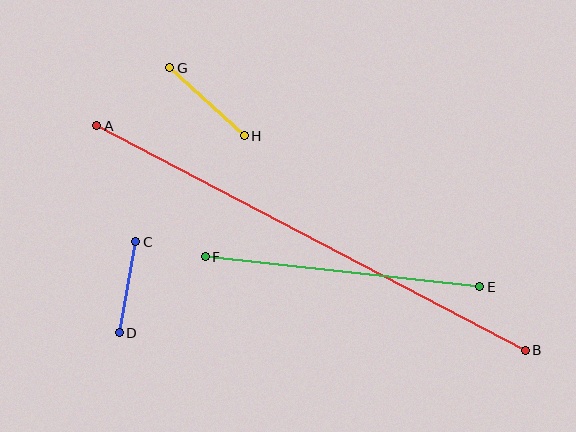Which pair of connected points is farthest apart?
Points A and B are farthest apart.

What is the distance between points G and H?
The distance is approximately 101 pixels.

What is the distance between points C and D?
The distance is approximately 92 pixels.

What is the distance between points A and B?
The distance is approximately 484 pixels.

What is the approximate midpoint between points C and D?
The midpoint is at approximately (128, 287) pixels.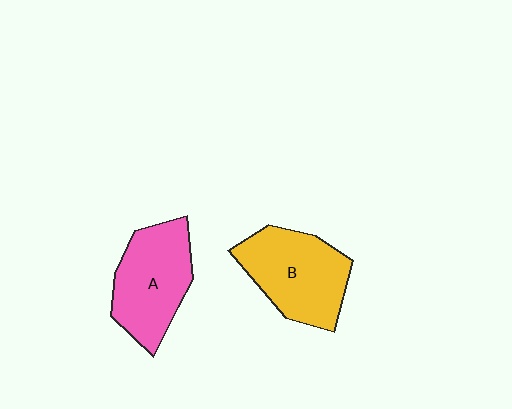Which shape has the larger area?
Shape B (yellow).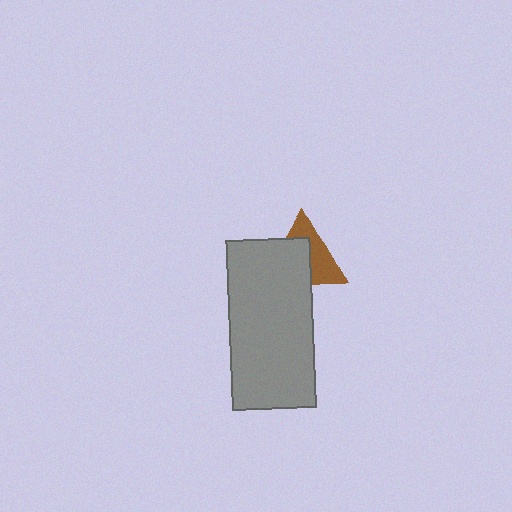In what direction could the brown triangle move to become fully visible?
The brown triangle could move toward the upper-right. That would shift it out from behind the gray rectangle entirely.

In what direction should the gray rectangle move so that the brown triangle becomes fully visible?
The gray rectangle should move toward the lower-left. That is the shortest direction to clear the overlap and leave the brown triangle fully visible.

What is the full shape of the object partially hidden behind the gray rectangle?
The partially hidden object is a brown triangle.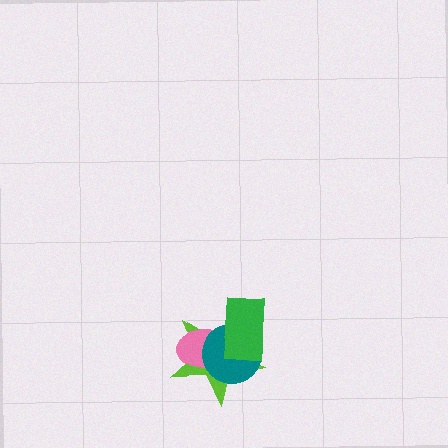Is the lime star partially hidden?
Yes, it is partially covered by another shape.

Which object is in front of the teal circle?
The green rectangle is in front of the teal circle.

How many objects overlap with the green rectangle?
3 objects overlap with the green rectangle.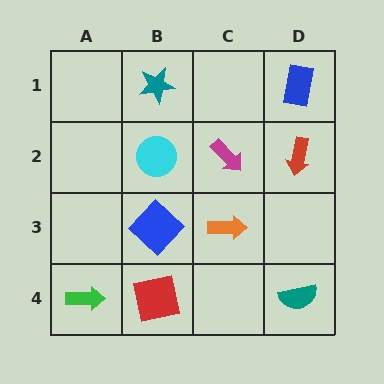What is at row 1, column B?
A teal star.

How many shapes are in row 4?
3 shapes.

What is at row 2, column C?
A magenta arrow.